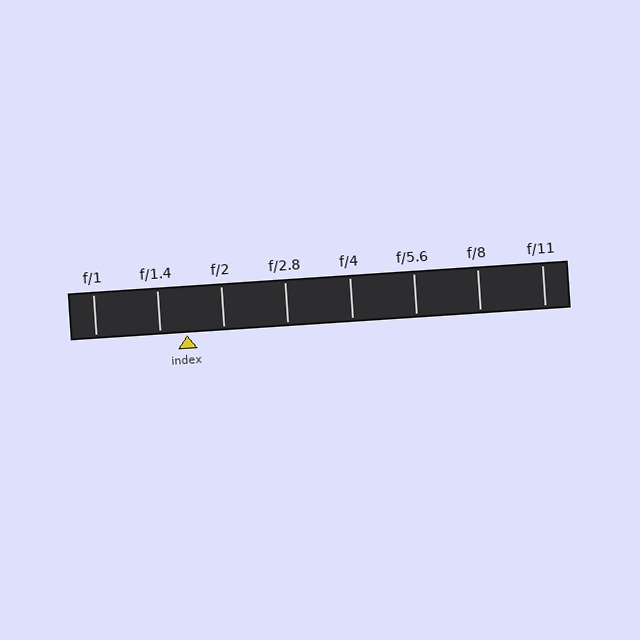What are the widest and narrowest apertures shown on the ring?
The widest aperture shown is f/1 and the narrowest is f/11.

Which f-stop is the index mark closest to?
The index mark is closest to f/1.4.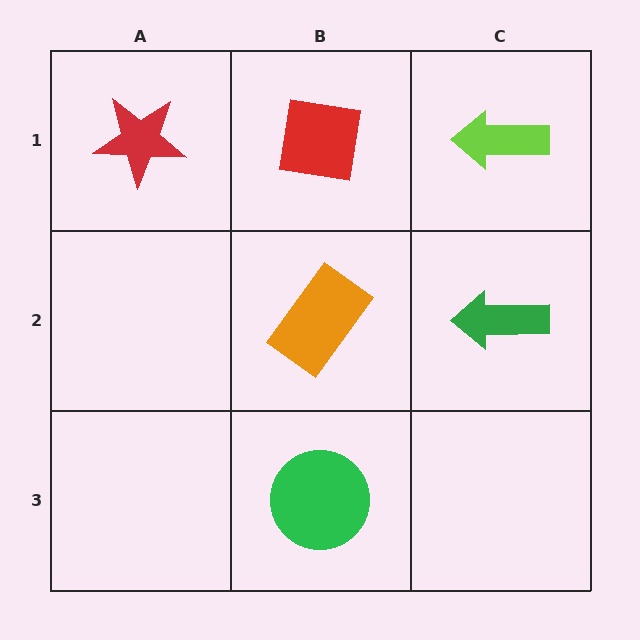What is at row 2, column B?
An orange rectangle.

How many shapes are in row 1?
3 shapes.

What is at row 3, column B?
A green circle.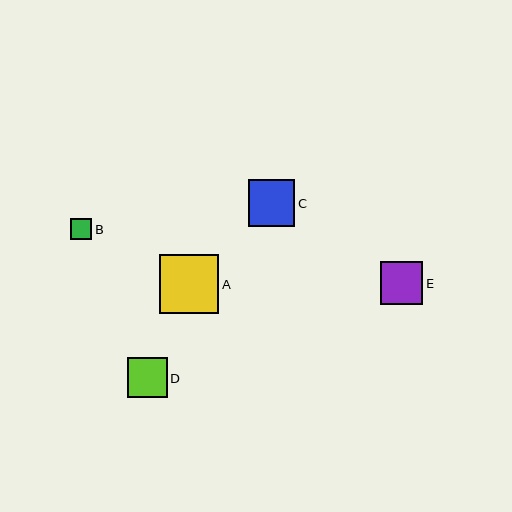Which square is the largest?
Square A is the largest with a size of approximately 59 pixels.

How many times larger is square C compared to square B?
Square C is approximately 2.2 times the size of square B.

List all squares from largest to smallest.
From largest to smallest: A, C, E, D, B.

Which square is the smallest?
Square B is the smallest with a size of approximately 21 pixels.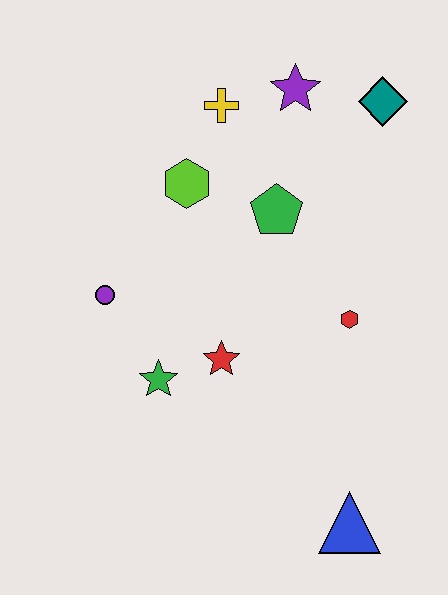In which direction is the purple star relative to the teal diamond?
The purple star is to the left of the teal diamond.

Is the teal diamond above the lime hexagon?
Yes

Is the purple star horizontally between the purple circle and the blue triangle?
Yes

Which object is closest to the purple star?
The yellow cross is closest to the purple star.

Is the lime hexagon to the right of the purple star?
No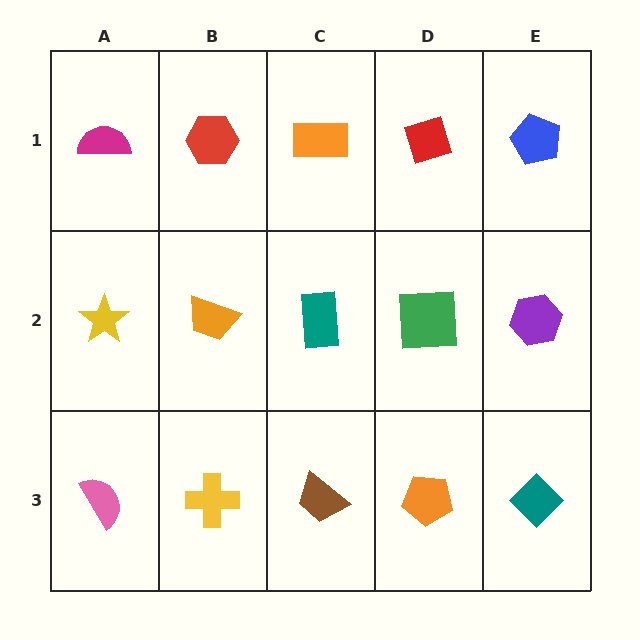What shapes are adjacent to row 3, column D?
A green square (row 2, column D), a brown trapezoid (row 3, column C), a teal diamond (row 3, column E).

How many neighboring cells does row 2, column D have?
4.